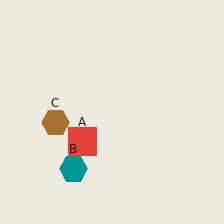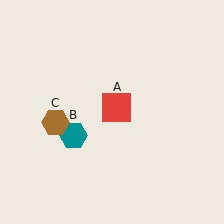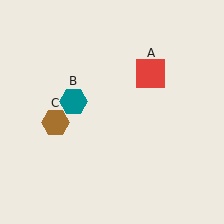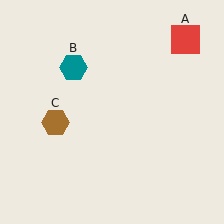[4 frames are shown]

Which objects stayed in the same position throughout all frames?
Brown hexagon (object C) remained stationary.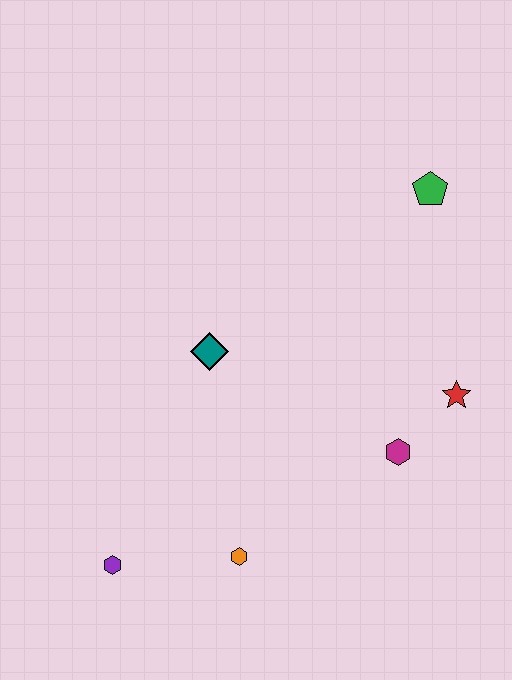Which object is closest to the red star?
The magenta hexagon is closest to the red star.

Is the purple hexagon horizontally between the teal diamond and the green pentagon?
No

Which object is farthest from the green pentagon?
The purple hexagon is farthest from the green pentagon.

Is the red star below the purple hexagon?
No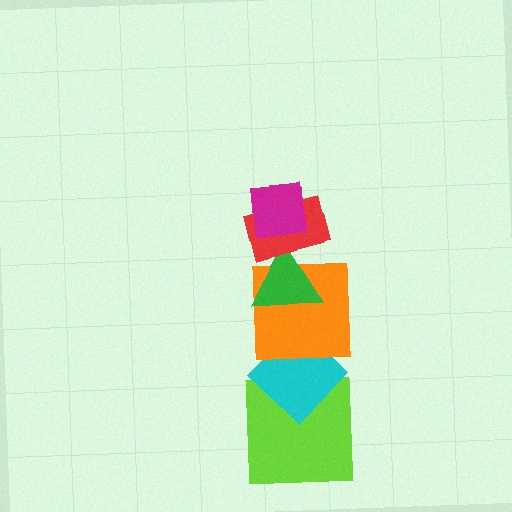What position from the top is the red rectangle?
The red rectangle is 2nd from the top.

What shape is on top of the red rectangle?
The magenta square is on top of the red rectangle.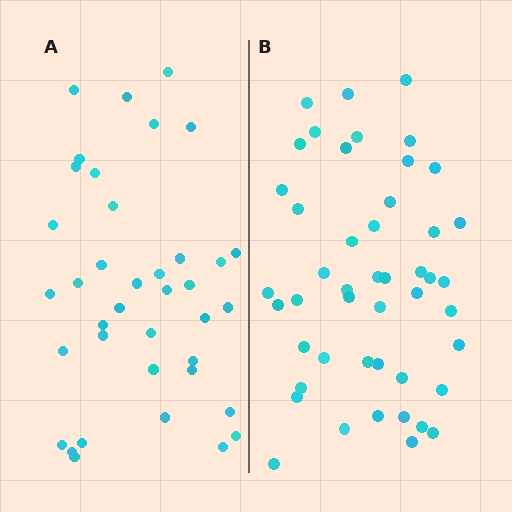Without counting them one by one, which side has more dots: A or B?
Region B (the right region) has more dots.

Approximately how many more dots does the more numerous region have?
Region B has roughly 8 or so more dots than region A.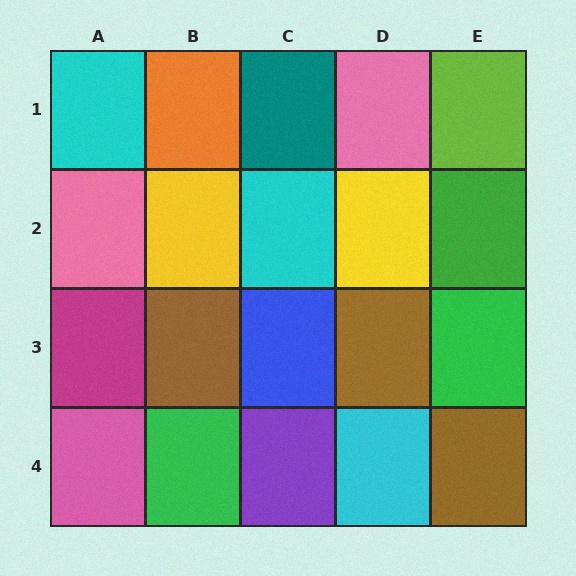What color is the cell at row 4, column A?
Pink.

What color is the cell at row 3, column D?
Brown.